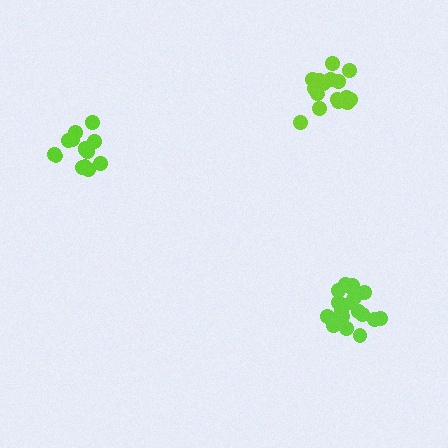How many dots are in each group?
Group 1: 19 dots, Group 2: 18 dots, Group 3: 14 dots (51 total).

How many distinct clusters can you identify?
There are 3 distinct clusters.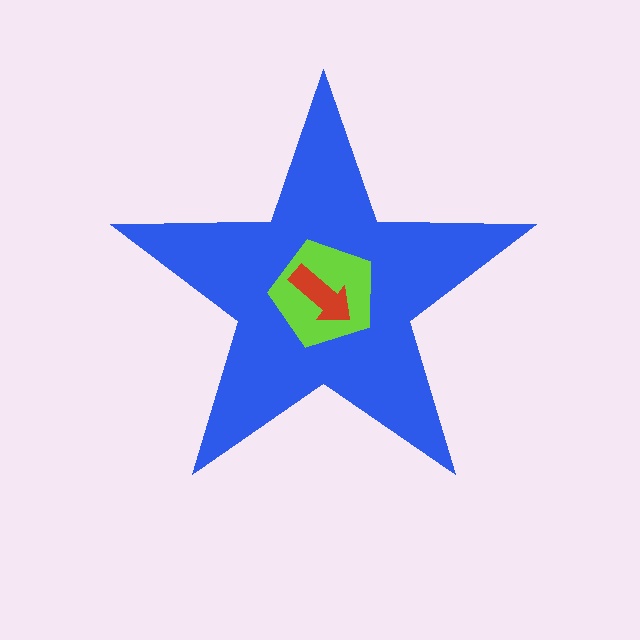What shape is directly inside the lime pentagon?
The red arrow.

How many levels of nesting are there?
3.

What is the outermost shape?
The blue star.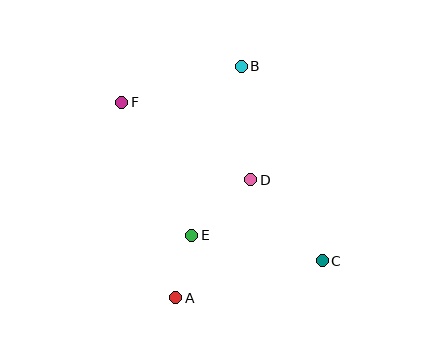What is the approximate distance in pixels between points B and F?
The distance between B and F is approximately 125 pixels.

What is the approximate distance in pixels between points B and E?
The distance between B and E is approximately 176 pixels.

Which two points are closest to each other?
Points A and E are closest to each other.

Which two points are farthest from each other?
Points C and F are farthest from each other.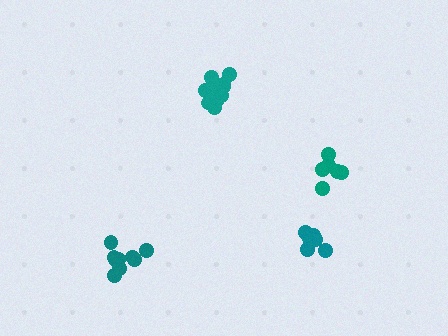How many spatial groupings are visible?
There are 4 spatial groupings.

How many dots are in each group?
Group 1: 6 dots, Group 2: 9 dots, Group 3: 11 dots, Group 4: 7 dots (33 total).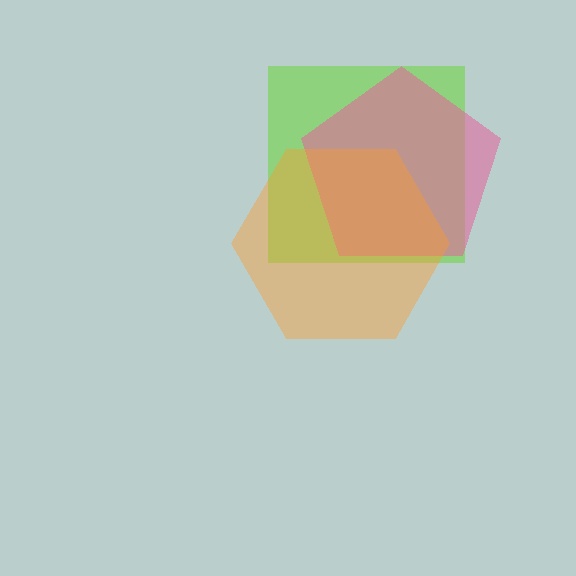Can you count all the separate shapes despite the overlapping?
Yes, there are 3 separate shapes.